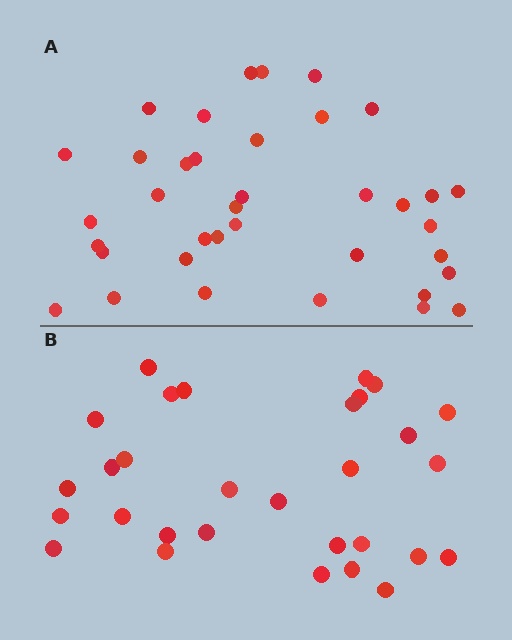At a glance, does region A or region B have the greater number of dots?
Region A (the top region) has more dots.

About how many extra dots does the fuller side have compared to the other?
Region A has roughly 8 or so more dots than region B.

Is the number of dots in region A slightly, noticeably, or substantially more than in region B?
Region A has only slightly more — the two regions are fairly close. The ratio is roughly 1.2 to 1.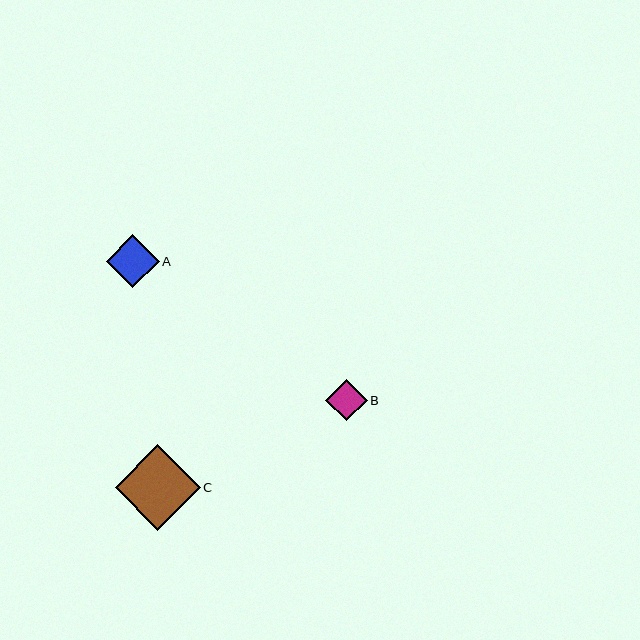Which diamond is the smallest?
Diamond B is the smallest with a size of approximately 41 pixels.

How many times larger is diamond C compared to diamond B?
Diamond C is approximately 2.1 times the size of diamond B.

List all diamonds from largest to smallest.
From largest to smallest: C, A, B.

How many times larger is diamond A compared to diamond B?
Diamond A is approximately 1.3 times the size of diamond B.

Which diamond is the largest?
Diamond C is the largest with a size of approximately 85 pixels.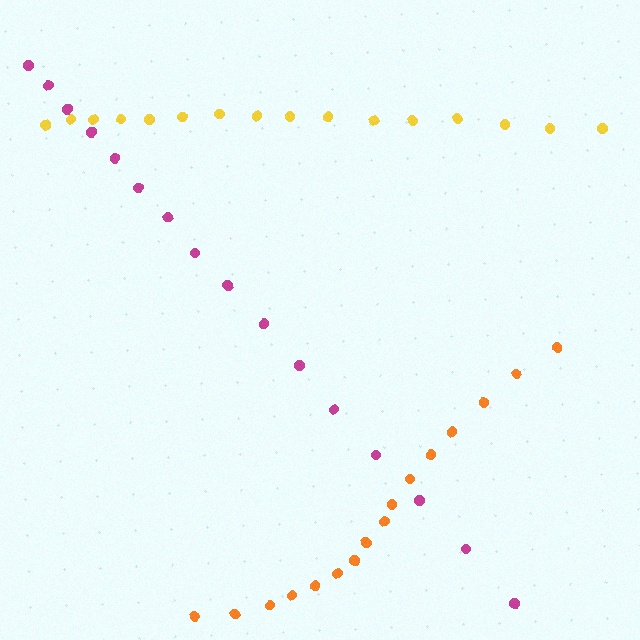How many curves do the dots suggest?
There are 3 distinct paths.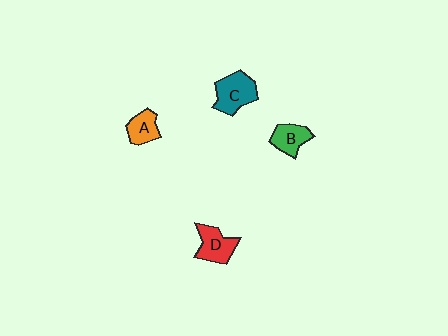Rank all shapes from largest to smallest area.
From largest to smallest: C (teal), D (red), B (green), A (orange).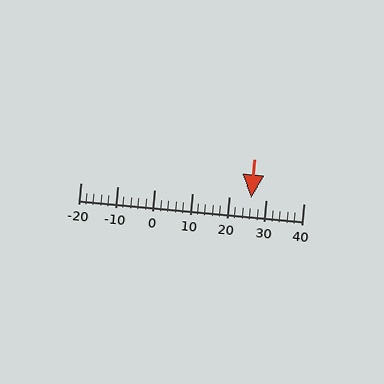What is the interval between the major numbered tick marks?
The major tick marks are spaced 10 units apart.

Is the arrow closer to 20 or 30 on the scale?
The arrow is closer to 30.